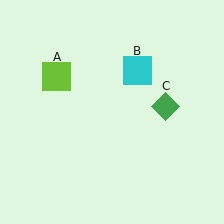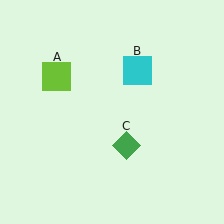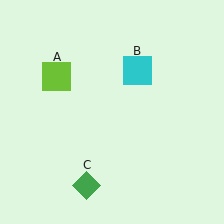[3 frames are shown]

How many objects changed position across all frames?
1 object changed position: green diamond (object C).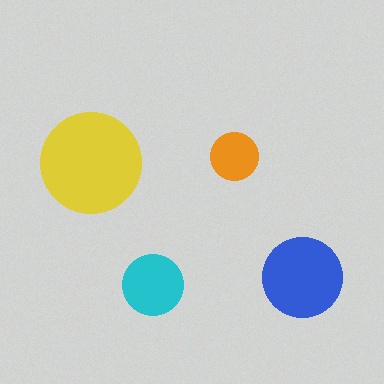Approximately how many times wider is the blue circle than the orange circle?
About 1.5 times wider.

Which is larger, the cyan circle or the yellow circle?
The yellow one.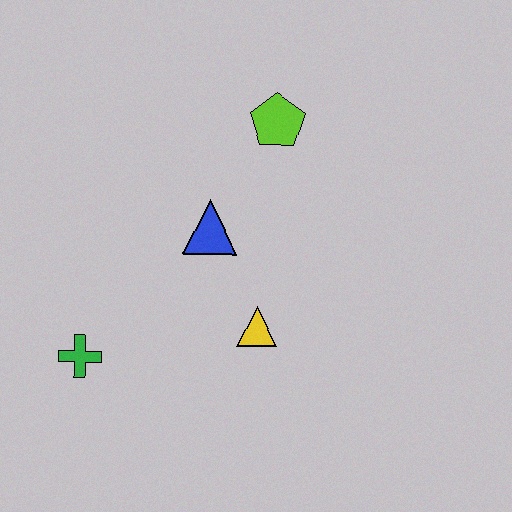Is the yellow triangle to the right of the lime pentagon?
No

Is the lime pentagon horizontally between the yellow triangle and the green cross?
No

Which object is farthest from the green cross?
The lime pentagon is farthest from the green cross.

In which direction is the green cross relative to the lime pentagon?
The green cross is below the lime pentagon.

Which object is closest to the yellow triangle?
The blue triangle is closest to the yellow triangle.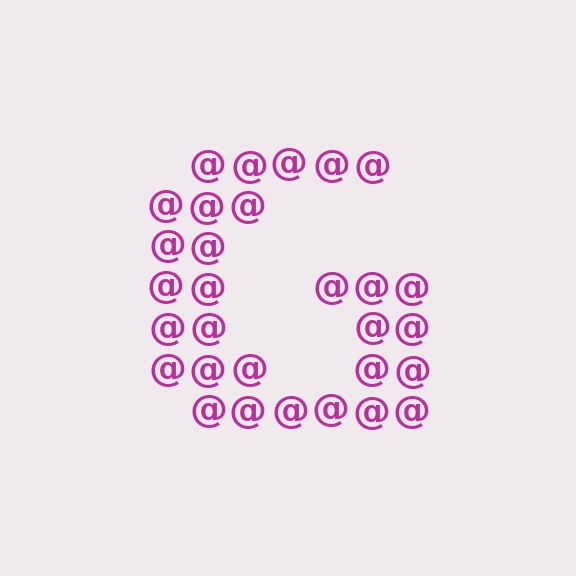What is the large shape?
The large shape is the letter G.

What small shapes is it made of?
It is made of small at signs.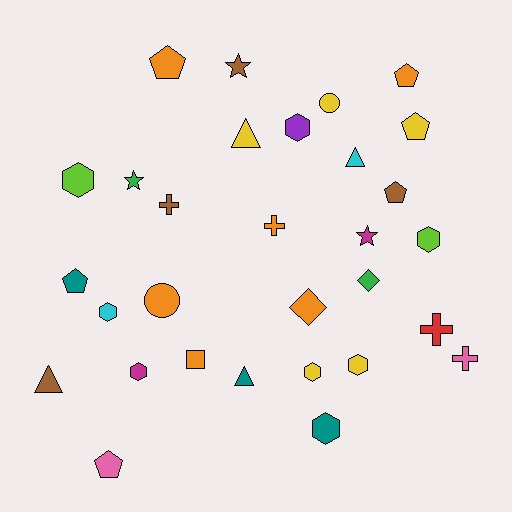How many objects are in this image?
There are 30 objects.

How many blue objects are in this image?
There are no blue objects.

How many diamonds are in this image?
There are 2 diamonds.